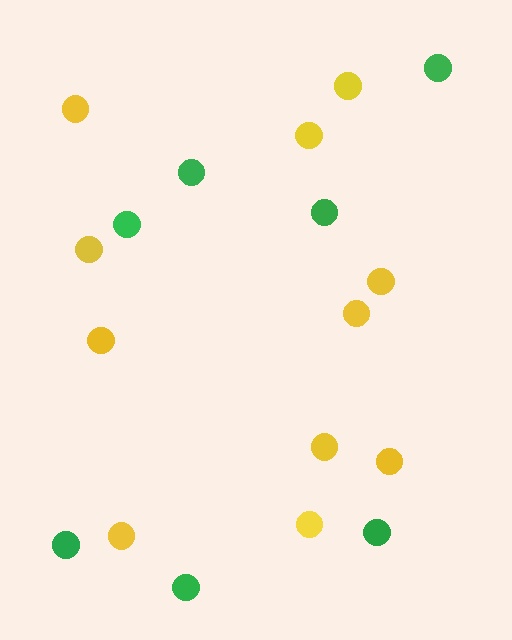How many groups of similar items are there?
There are 2 groups: one group of green circles (7) and one group of yellow circles (11).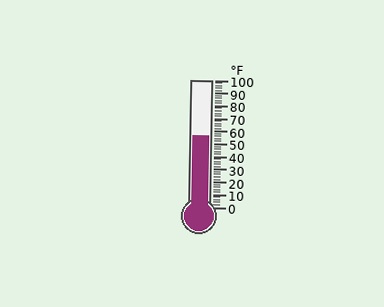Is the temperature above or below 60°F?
The temperature is below 60°F.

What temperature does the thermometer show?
The thermometer shows approximately 56°F.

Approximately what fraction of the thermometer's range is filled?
The thermometer is filled to approximately 55% of its range.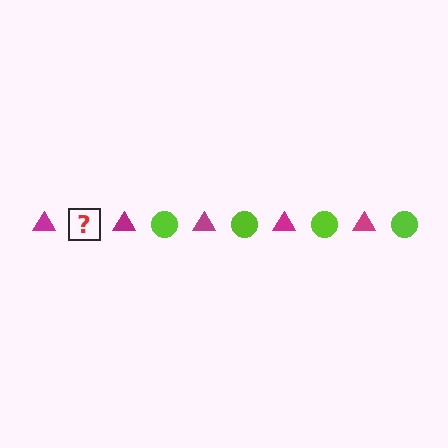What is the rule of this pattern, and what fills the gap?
The rule is that the pattern alternates between magenta triangle and lime circle. The gap should be filled with a lime circle.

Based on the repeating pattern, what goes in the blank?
The blank should be a lime circle.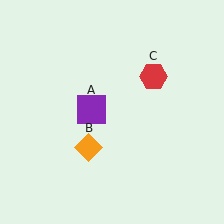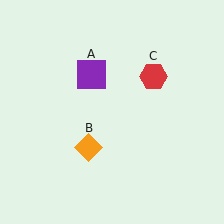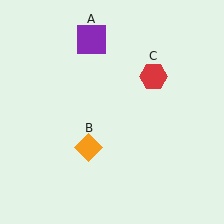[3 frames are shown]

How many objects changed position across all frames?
1 object changed position: purple square (object A).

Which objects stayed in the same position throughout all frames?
Orange diamond (object B) and red hexagon (object C) remained stationary.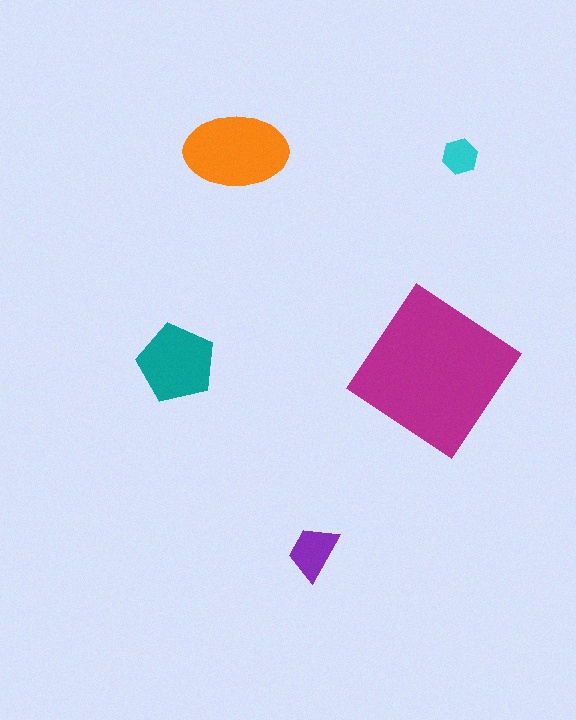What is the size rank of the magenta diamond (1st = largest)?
1st.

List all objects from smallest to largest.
The cyan hexagon, the purple trapezoid, the teal pentagon, the orange ellipse, the magenta diamond.